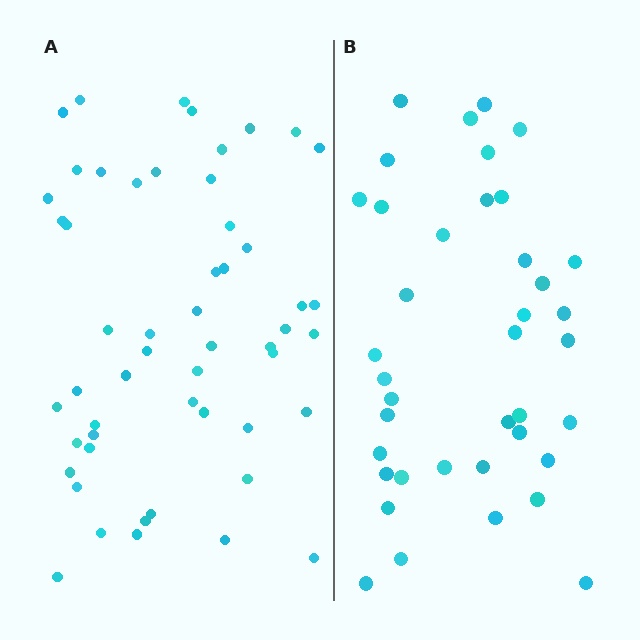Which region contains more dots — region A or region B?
Region A (the left region) has more dots.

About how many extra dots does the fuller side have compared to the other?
Region A has approximately 15 more dots than region B.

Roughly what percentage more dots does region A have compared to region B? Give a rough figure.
About 35% more.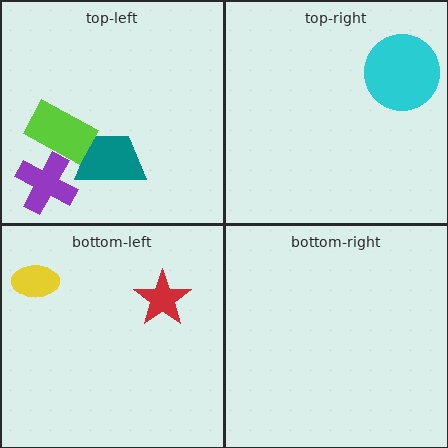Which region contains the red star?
The bottom-left region.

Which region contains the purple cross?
The top-left region.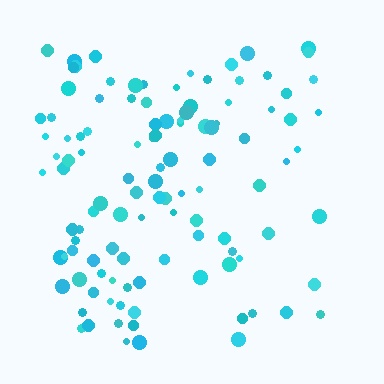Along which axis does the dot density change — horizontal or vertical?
Horizontal.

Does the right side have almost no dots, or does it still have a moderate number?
Still a moderate number, just noticeably fewer than the left.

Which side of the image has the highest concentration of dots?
The left.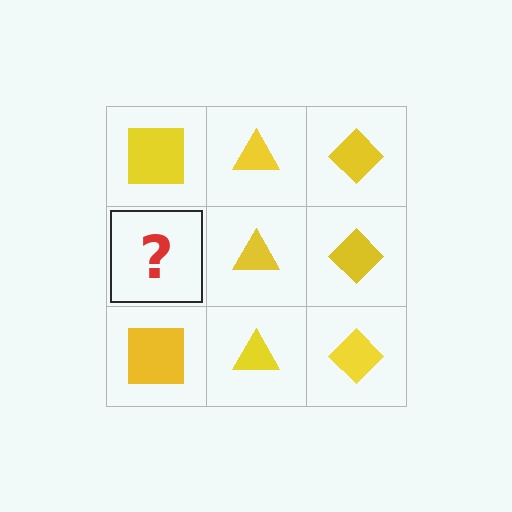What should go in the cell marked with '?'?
The missing cell should contain a yellow square.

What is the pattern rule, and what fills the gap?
The rule is that each column has a consistent shape. The gap should be filled with a yellow square.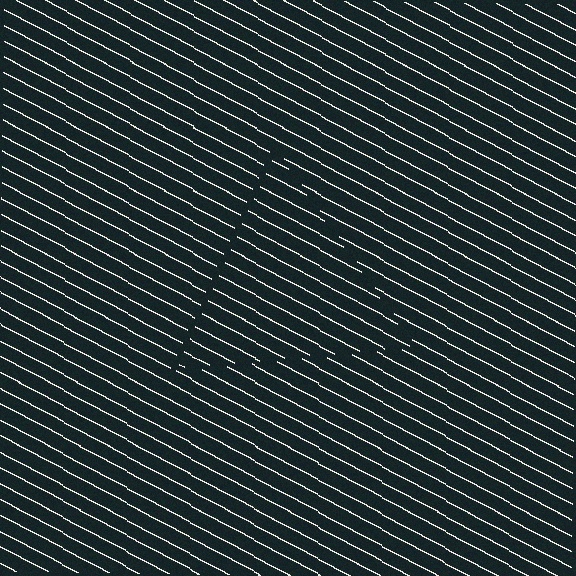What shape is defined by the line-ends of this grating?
An illusory triangle. The interior of the shape contains the same grating, shifted by half a period — the contour is defined by the phase discontinuity where line-ends from the inner and outer gratings abut.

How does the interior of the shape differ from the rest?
The interior of the shape contains the same grating, shifted by half a period — the contour is defined by the phase discontinuity where line-ends from the inner and outer gratings abut.